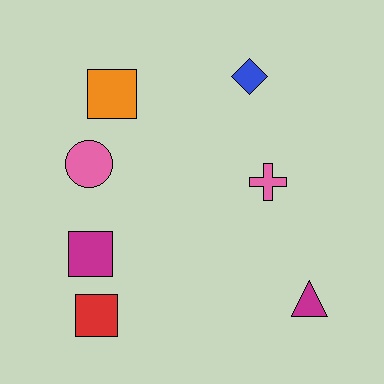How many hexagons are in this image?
There are no hexagons.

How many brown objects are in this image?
There are no brown objects.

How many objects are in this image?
There are 7 objects.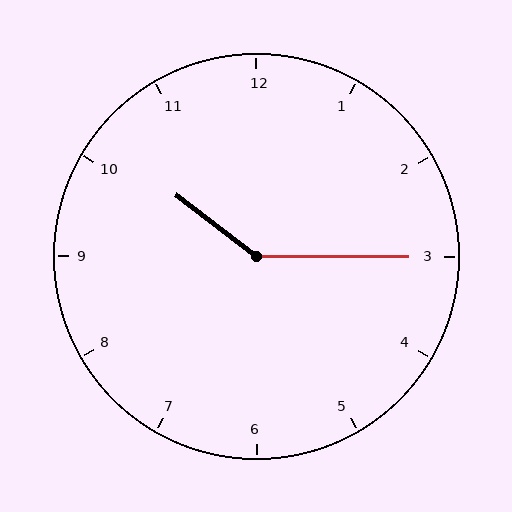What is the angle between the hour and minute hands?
Approximately 142 degrees.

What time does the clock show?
10:15.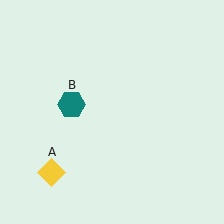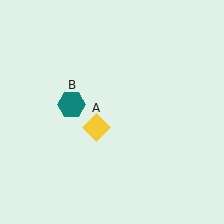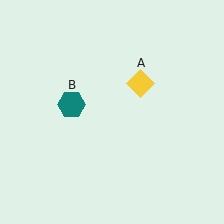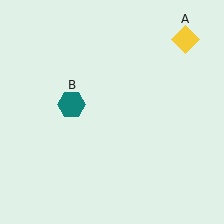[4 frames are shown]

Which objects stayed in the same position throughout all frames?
Teal hexagon (object B) remained stationary.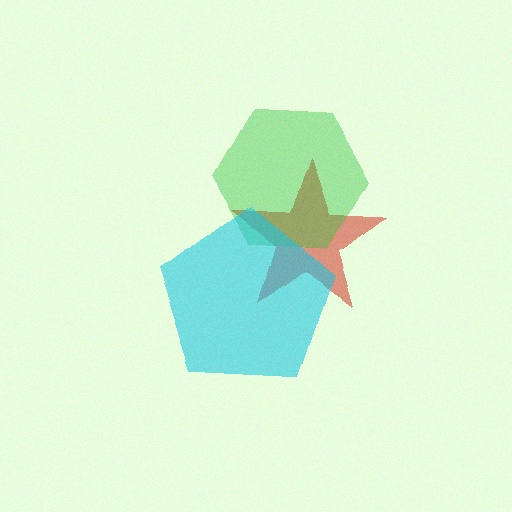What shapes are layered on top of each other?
The layered shapes are: a red star, a green hexagon, a cyan pentagon.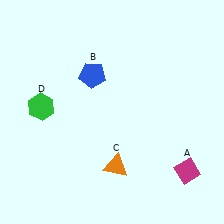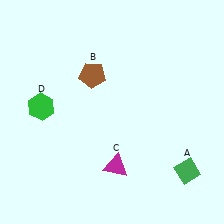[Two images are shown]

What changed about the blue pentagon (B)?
In Image 1, B is blue. In Image 2, it changed to brown.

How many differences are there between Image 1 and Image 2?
There are 3 differences between the two images.